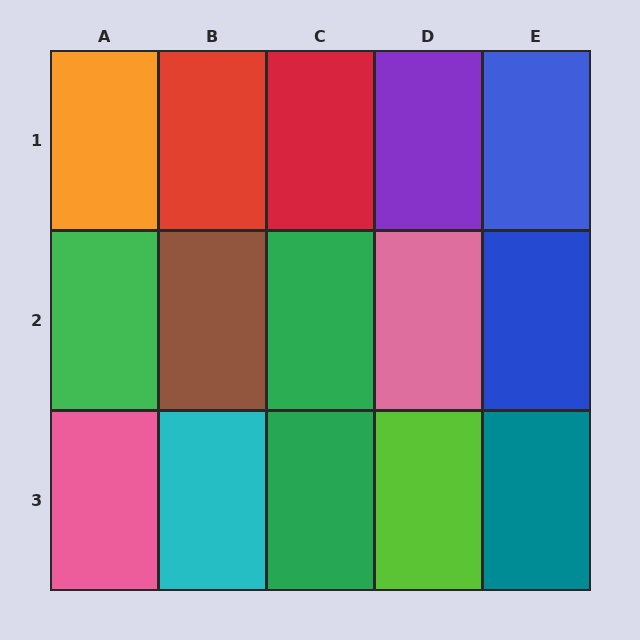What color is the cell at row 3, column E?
Teal.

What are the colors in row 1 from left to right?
Orange, red, red, purple, blue.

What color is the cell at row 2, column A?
Green.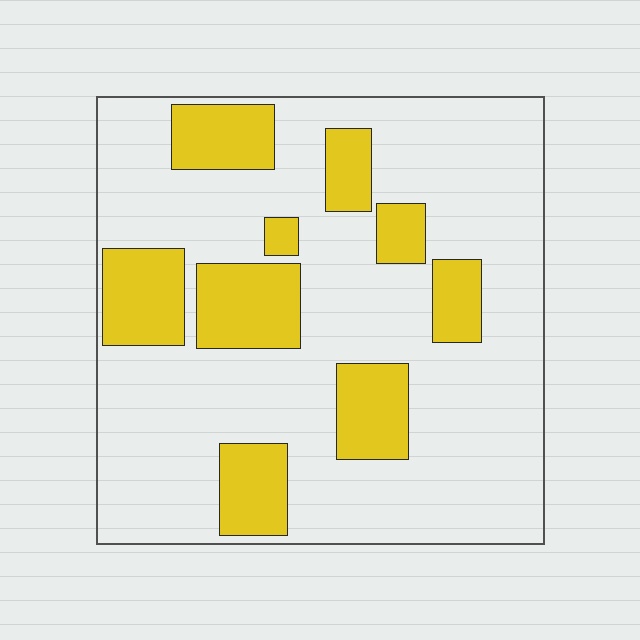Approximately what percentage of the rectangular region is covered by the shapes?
Approximately 25%.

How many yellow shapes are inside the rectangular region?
9.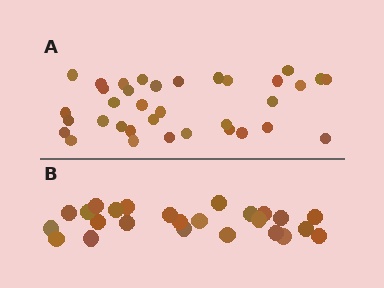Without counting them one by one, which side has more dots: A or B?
Region A (the top region) has more dots.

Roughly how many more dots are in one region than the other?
Region A has roughly 10 or so more dots than region B.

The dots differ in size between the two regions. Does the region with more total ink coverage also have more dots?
No. Region B has more total ink coverage because its dots are larger, but region A actually contains more individual dots. Total area can be misleading — the number of items is what matters here.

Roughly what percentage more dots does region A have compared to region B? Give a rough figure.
About 40% more.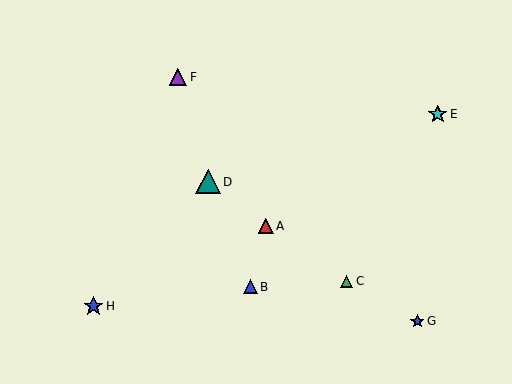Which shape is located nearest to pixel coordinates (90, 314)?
The blue star (labeled H) at (93, 307) is nearest to that location.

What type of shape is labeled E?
Shape E is a cyan star.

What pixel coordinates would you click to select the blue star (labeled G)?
Click at (417, 321) to select the blue star G.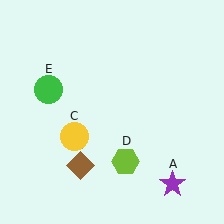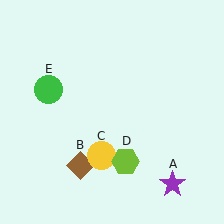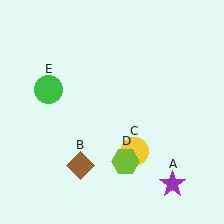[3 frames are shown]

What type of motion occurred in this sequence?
The yellow circle (object C) rotated counterclockwise around the center of the scene.